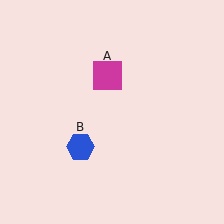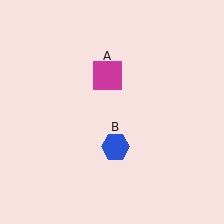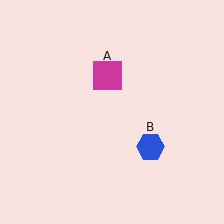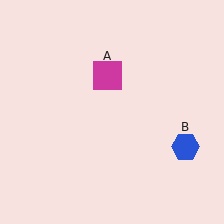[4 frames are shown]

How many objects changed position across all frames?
1 object changed position: blue hexagon (object B).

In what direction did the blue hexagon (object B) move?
The blue hexagon (object B) moved right.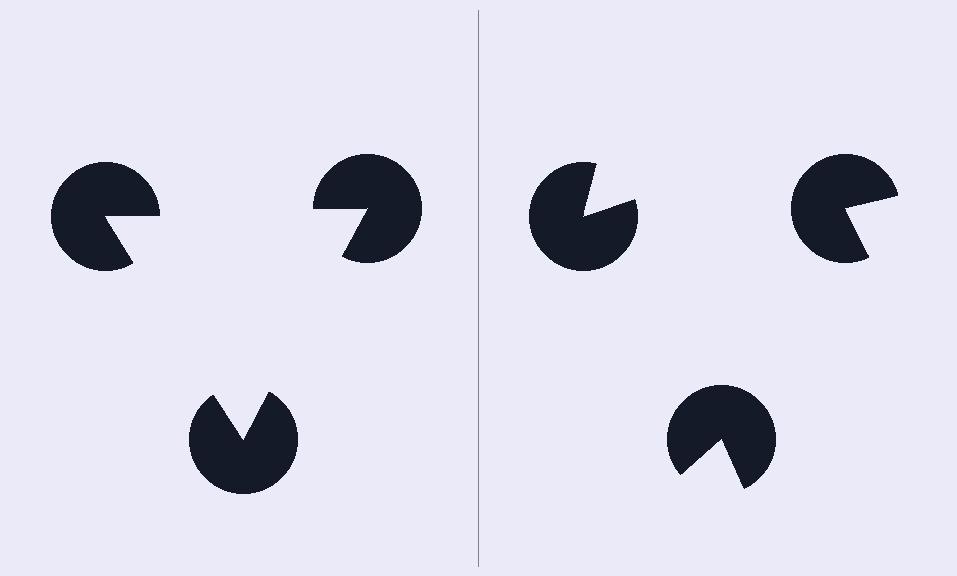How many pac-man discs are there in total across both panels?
6 — 3 on each side.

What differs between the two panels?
The pac-man discs are positioned identically on both sides; only the wedge orientations differ. On the left they align to a triangle; on the right they are misaligned.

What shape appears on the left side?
An illusory triangle.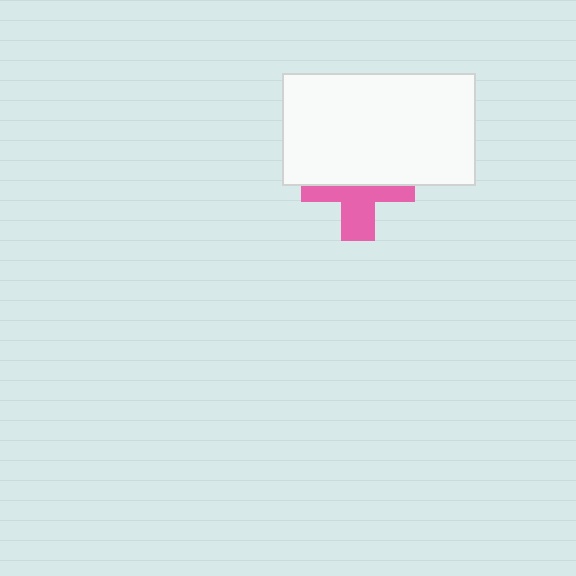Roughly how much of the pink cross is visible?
About half of it is visible (roughly 48%).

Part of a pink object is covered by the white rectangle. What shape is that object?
It is a cross.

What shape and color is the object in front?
The object in front is a white rectangle.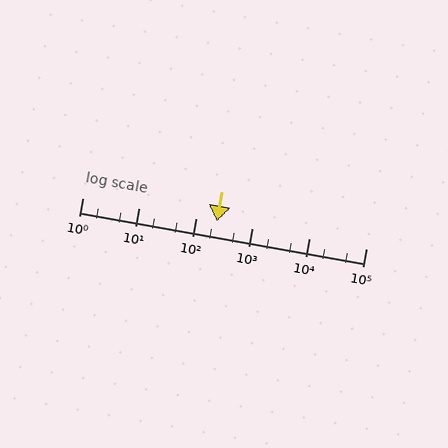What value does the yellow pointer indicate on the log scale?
The pointer indicates approximately 230.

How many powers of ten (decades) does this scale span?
The scale spans 5 decades, from 1 to 100000.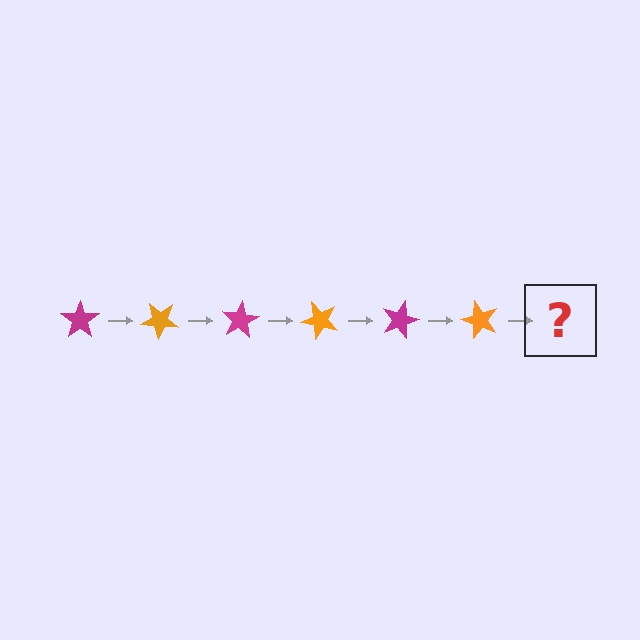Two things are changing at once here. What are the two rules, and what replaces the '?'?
The two rules are that it rotates 40 degrees each step and the color cycles through magenta and orange. The '?' should be a magenta star, rotated 240 degrees from the start.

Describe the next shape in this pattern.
It should be a magenta star, rotated 240 degrees from the start.